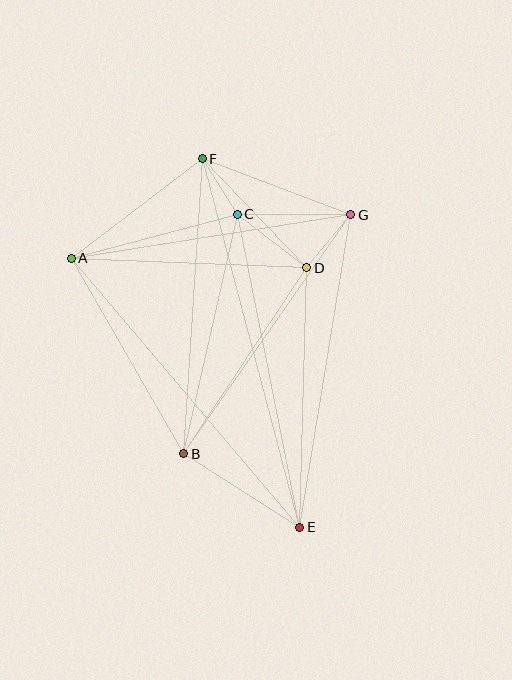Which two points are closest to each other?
Points C and F are closest to each other.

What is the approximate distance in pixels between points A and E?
The distance between A and E is approximately 353 pixels.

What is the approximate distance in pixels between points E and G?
The distance between E and G is approximately 317 pixels.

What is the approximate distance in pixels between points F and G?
The distance between F and G is approximately 159 pixels.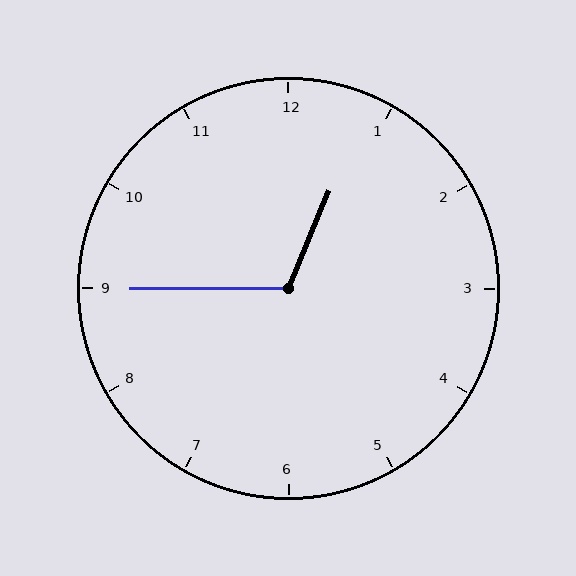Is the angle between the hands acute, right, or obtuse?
It is obtuse.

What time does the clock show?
12:45.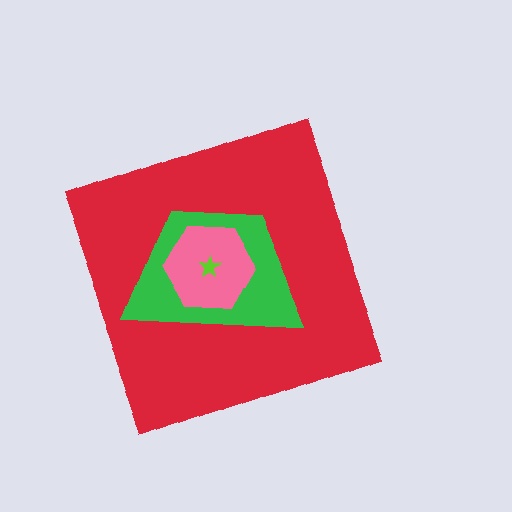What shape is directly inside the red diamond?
The green trapezoid.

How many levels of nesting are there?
4.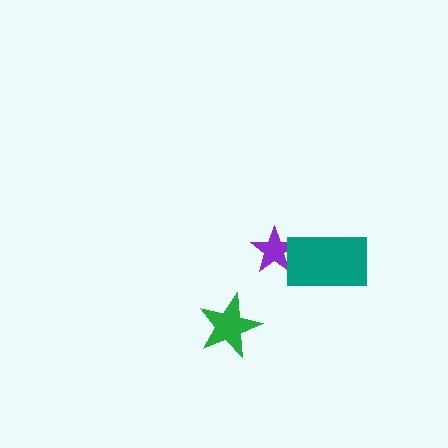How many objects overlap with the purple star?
1 object overlaps with the purple star.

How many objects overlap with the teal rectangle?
1 object overlaps with the teal rectangle.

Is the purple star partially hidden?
Yes, it is partially covered by another shape.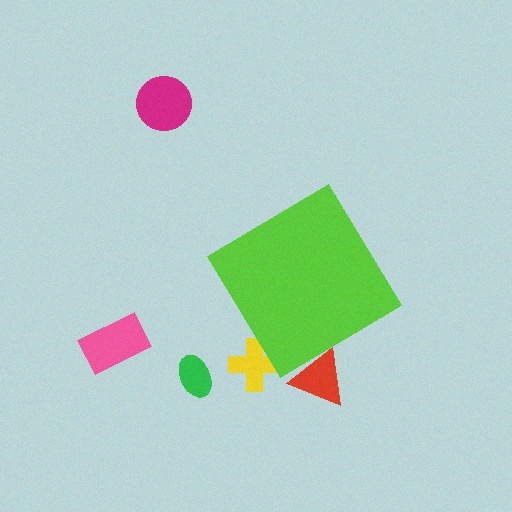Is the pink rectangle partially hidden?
No, the pink rectangle is fully visible.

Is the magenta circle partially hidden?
No, the magenta circle is fully visible.